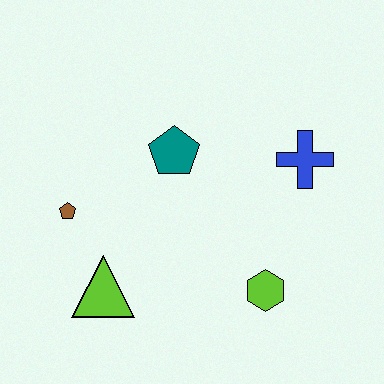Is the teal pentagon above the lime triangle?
Yes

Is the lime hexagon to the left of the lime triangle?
No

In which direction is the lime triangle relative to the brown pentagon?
The lime triangle is below the brown pentagon.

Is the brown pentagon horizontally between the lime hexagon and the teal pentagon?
No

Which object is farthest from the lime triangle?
The blue cross is farthest from the lime triangle.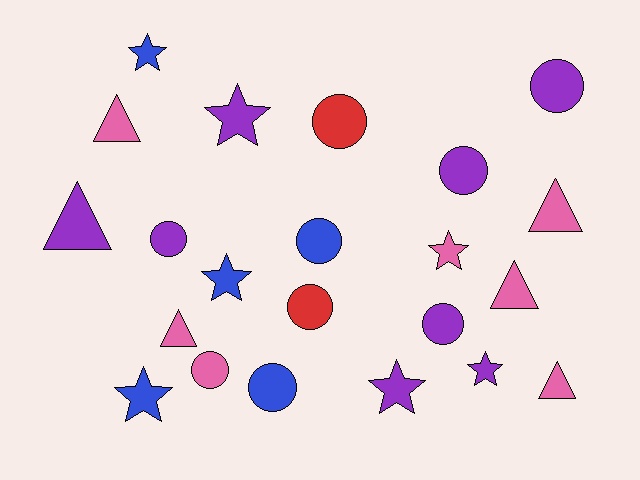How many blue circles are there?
There are 2 blue circles.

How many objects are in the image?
There are 22 objects.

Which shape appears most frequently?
Circle, with 9 objects.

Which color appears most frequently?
Purple, with 8 objects.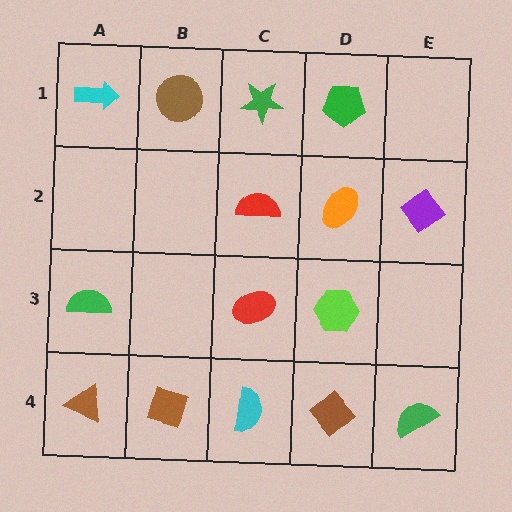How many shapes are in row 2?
3 shapes.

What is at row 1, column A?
A cyan arrow.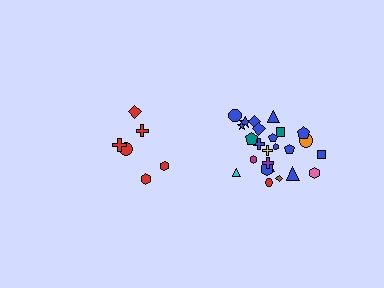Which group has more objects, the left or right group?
The right group.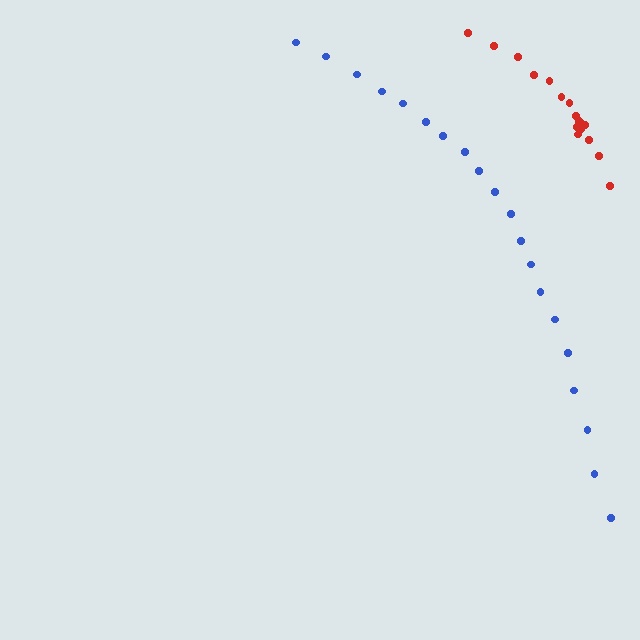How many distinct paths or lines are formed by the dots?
There are 2 distinct paths.